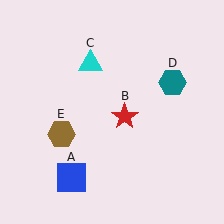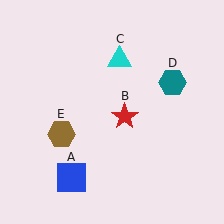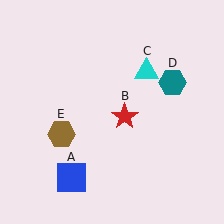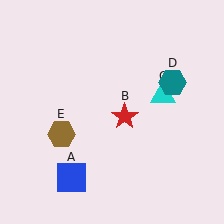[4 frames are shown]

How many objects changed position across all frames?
1 object changed position: cyan triangle (object C).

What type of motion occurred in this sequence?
The cyan triangle (object C) rotated clockwise around the center of the scene.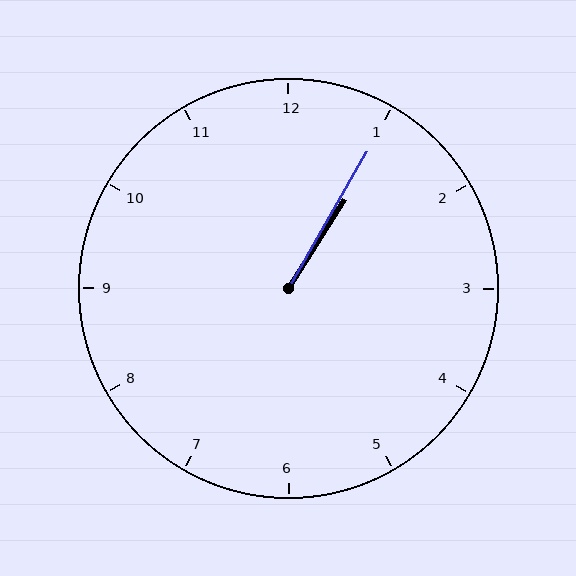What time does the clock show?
1:05.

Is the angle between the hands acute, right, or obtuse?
It is acute.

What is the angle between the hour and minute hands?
Approximately 2 degrees.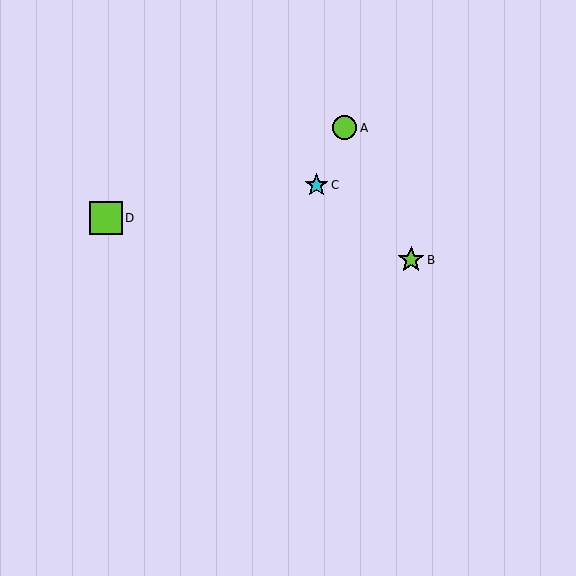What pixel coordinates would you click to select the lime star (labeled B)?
Click at (411, 260) to select the lime star B.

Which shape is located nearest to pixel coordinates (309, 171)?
The cyan star (labeled C) at (316, 185) is nearest to that location.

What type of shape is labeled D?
Shape D is a lime square.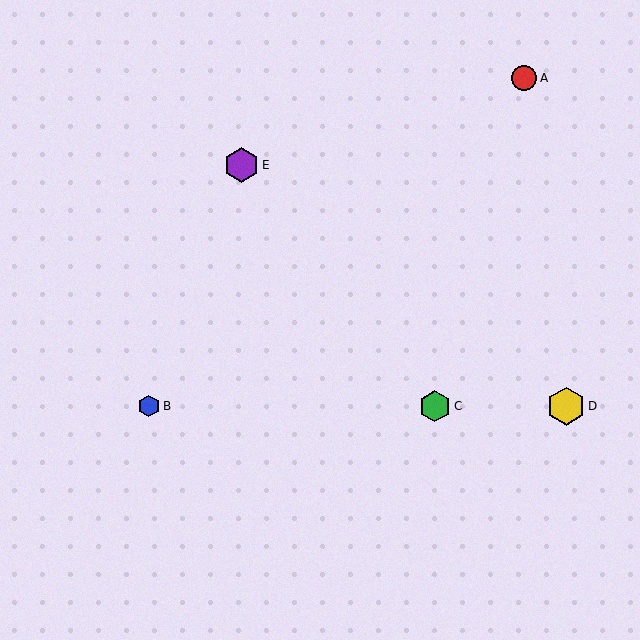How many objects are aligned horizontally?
3 objects (B, C, D) are aligned horizontally.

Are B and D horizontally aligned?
Yes, both are at y≈406.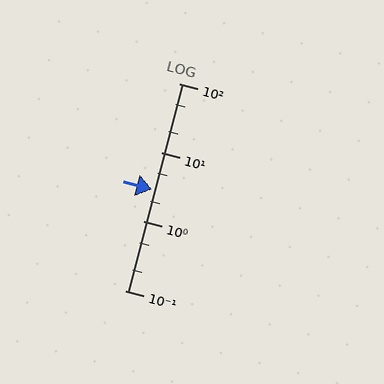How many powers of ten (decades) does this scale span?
The scale spans 3 decades, from 0.1 to 100.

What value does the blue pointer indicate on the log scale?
The pointer indicates approximately 2.9.